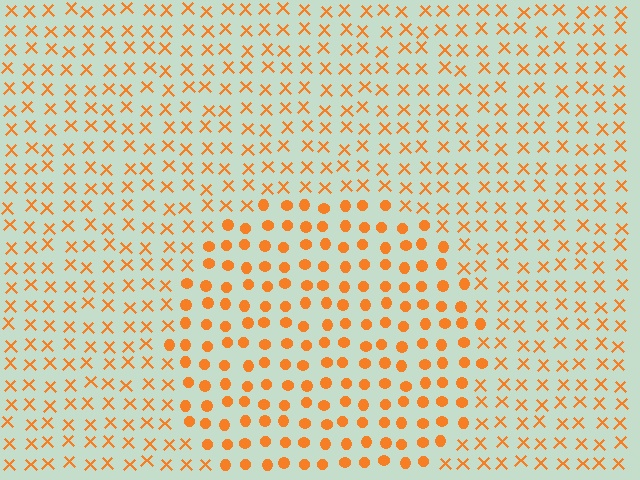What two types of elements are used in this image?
The image uses circles inside the circle region and X marks outside it.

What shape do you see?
I see a circle.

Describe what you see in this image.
The image is filled with small orange elements arranged in a uniform grid. A circle-shaped region contains circles, while the surrounding area contains X marks. The boundary is defined purely by the change in element shape.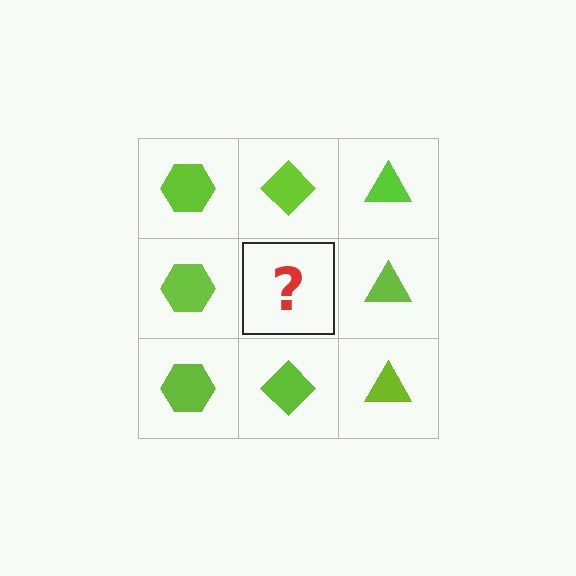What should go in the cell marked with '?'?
The missing cell should contain a lime diamond.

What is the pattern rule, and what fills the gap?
The rule is that each column has a consistent shape. The gap should be filled with a lime diamond.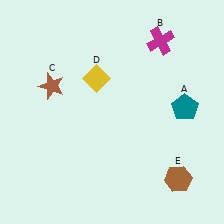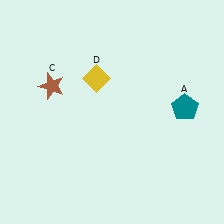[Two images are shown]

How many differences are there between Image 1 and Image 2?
There are 2 differences between the two images.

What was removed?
The magenta cross (B), the brown hexagon (E) were removed in Image 2.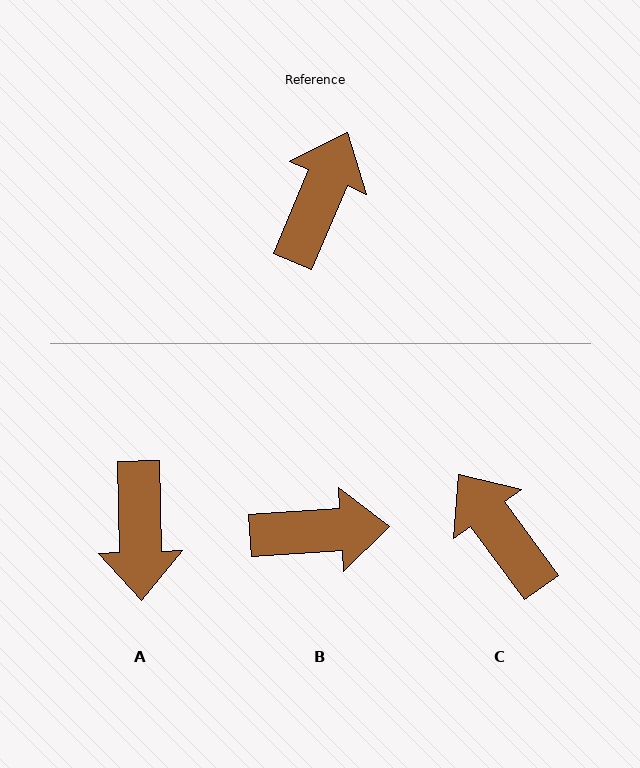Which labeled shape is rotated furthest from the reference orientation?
A, about 155 degrees away.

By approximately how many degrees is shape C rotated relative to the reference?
Approximately 59 degrees counter-clockwise.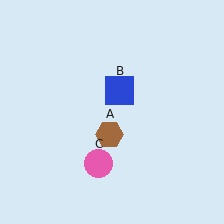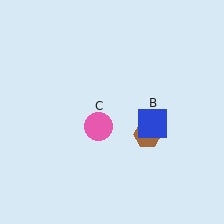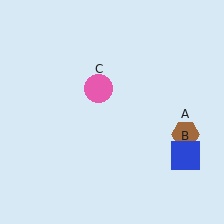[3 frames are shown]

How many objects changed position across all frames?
3 objects changed position: brown hexagon (object A), blue square (object B), pink circle (object C).